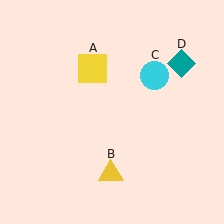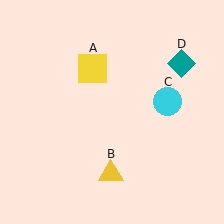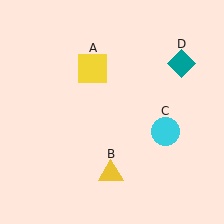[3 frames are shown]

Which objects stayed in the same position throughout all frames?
Yellow square (object A) and yellow triangle (object B) and teal diamond (object D) remained stationary.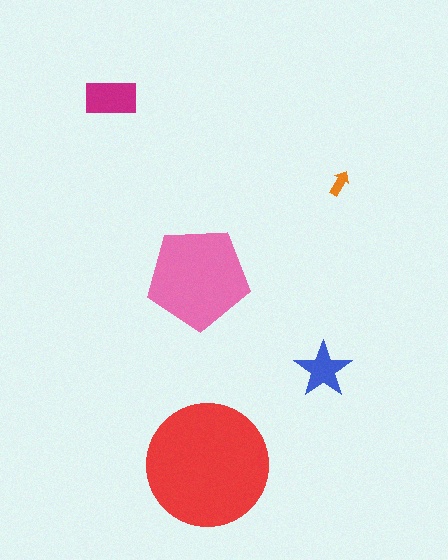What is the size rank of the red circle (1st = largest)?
1st.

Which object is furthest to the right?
The orange arrow is rightmost.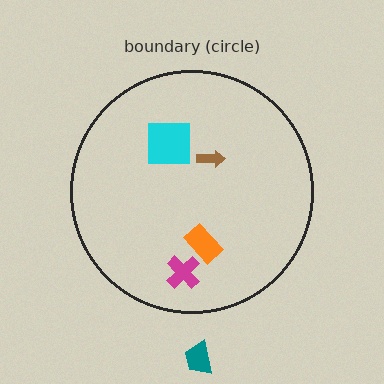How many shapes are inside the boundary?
4 inside, 1 outside.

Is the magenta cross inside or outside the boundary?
Inside.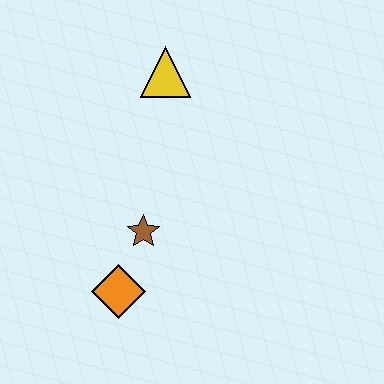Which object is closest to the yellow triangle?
The brown star is closest to the yellow triangle.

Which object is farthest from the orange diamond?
The yellow triangle is farthest from the orange diamond.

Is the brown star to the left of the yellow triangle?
Yes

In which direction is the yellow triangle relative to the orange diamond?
The yellow triangle is above the orange diamond.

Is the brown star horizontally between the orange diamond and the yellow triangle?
Yes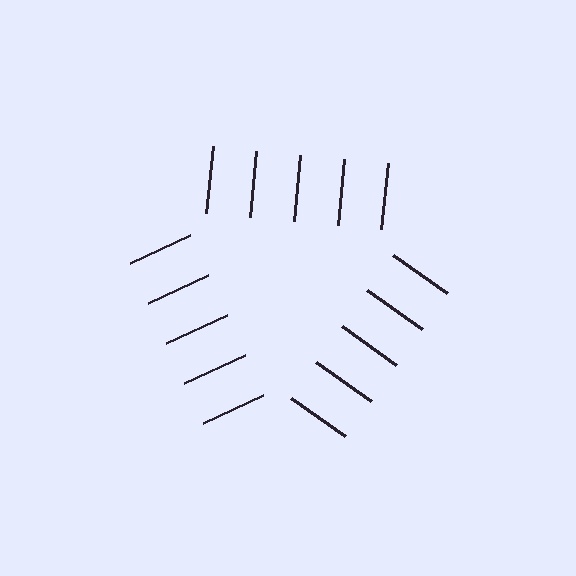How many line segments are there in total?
15 — 5 along each of the 3 edges.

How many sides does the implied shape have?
3 sides — the line-ends trace a triangle.